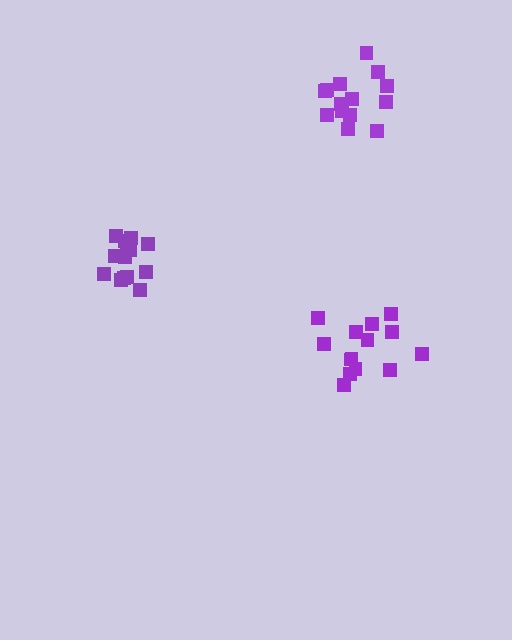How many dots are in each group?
Group 1: 14 dots, Group 2: 14 dots, Group 3: 14 dots (42 total).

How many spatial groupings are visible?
There are 3 spatial groupings.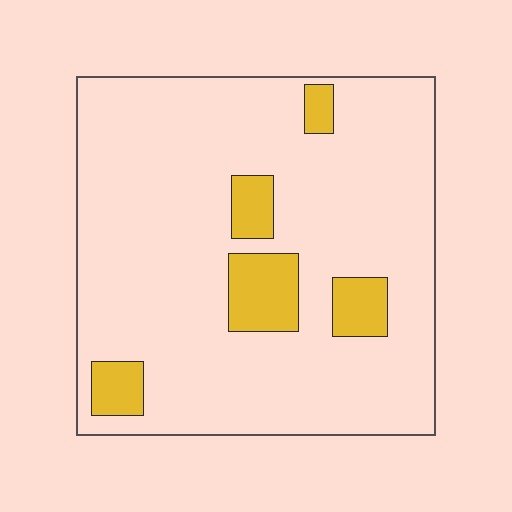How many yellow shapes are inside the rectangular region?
5.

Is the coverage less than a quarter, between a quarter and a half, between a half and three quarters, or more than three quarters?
Less than a quarter.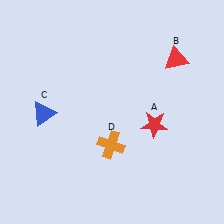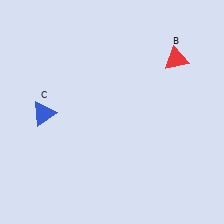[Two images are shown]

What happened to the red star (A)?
The red star (A) was removed in Image 2. It was in the bottom-right area of Image 1.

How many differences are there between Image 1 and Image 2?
There are 2 differences between the two images.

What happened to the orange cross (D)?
The orange cross (D) was removed in Image 2. It was in the bottom-left area of Image 1.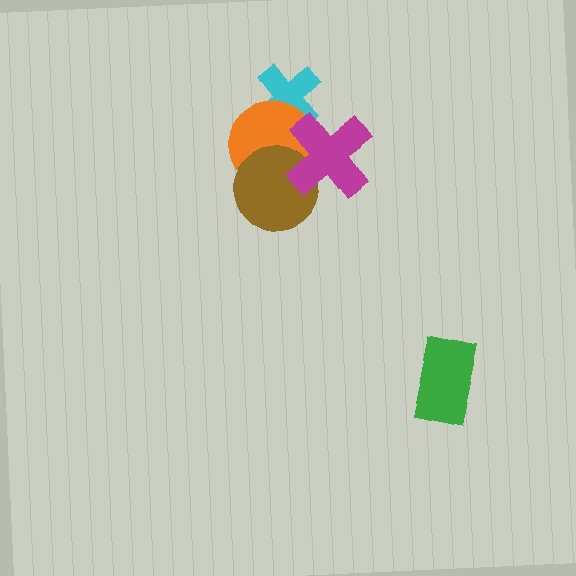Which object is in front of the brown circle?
The magenta cross is in front of the brown circle.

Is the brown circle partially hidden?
Yes, it is partially covered by another shape.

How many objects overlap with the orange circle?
3 objects overlap with the orange circle.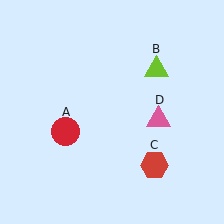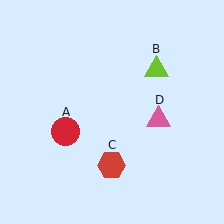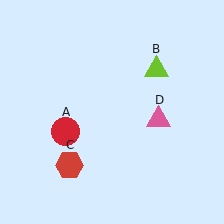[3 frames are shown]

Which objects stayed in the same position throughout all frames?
Red circle (object A) and lime triangle (object B) and pink triangle (object D) remained stationary.